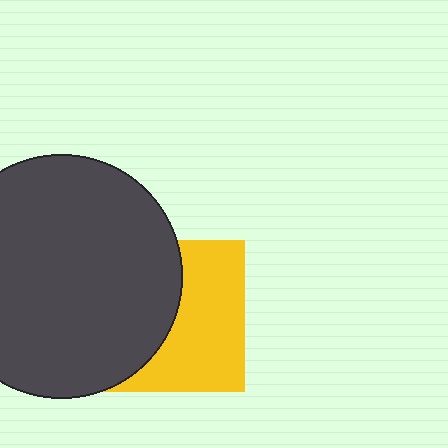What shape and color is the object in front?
The object in front is a dark gray circle.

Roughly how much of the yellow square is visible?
About half of it is visible (roughly 52%).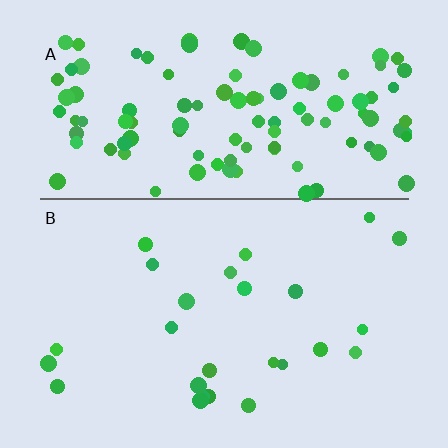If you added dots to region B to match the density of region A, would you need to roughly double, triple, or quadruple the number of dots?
Approximately quadruple.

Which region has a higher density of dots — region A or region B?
A (the top).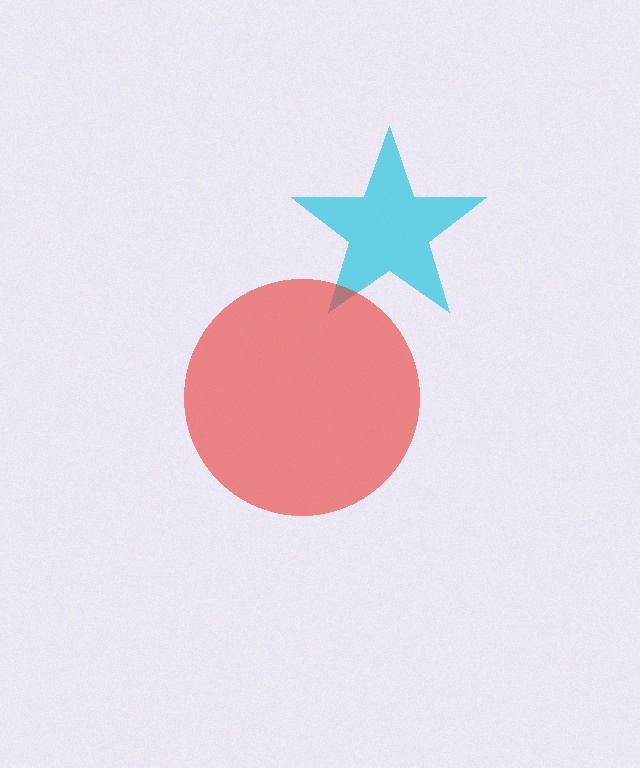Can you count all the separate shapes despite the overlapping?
Yes, there are 2 separate shapes.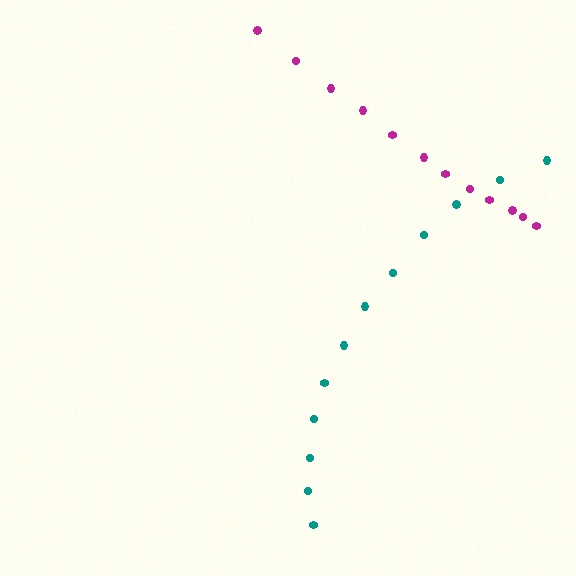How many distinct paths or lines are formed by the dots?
There are 2 distinct paths.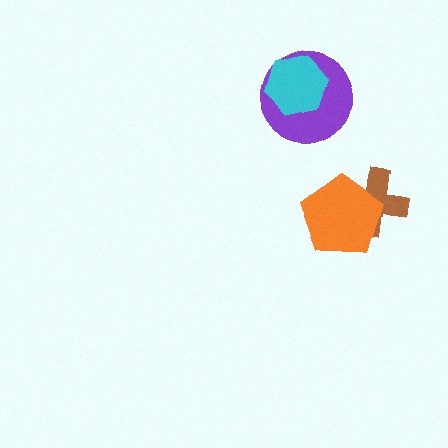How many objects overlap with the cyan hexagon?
1 object overlaps with the cyan hexagon.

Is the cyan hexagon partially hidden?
No, no other shape covers it.